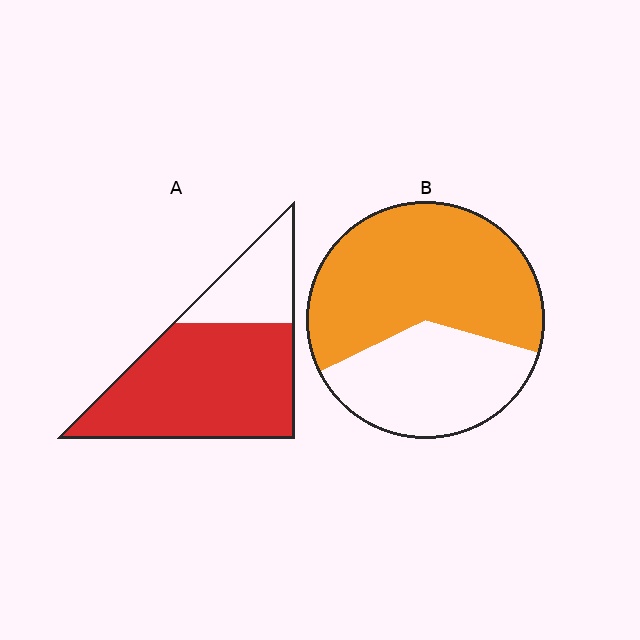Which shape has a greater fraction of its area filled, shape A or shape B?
Shape A.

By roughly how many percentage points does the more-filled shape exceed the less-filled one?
By roughly 10 percentage points (A over B).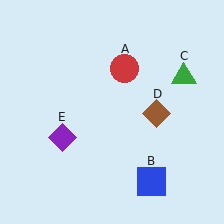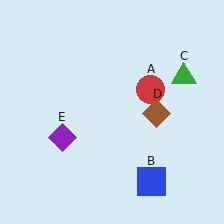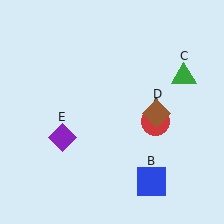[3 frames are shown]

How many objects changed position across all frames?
1 object changed position: red circle (object A).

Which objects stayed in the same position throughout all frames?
Blue square (object B) and green triangle (object C) and brown diamond (object D) and purple diamond (object E) remained stationary.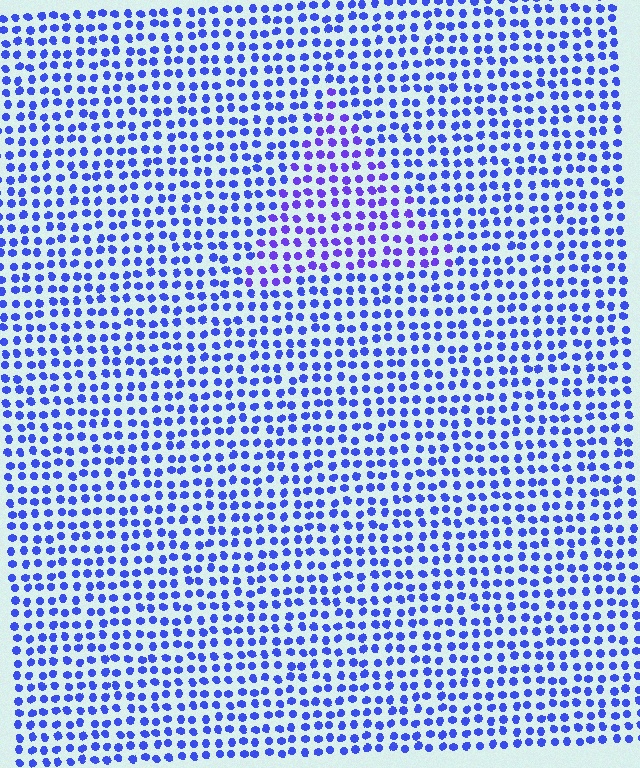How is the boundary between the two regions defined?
The boundary is defined purely by a slight shift in hue (about 24 degrees). Spacing, size, and orientation are identical on both sides.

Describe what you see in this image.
The image is filled with small blue elements in a uniform arrangement. A triangle-shaped region is visible where the elements are tinted to a slightly different hue, forming a subtle color boundary.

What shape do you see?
I see a triangle.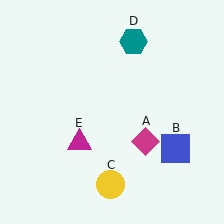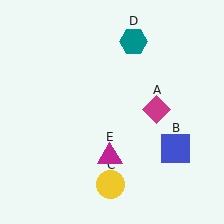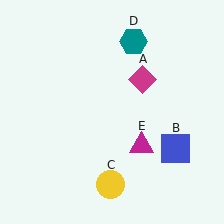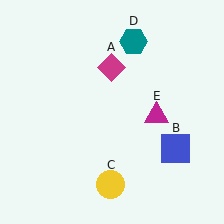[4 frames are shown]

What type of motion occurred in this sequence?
The magenta diamond (object A), magenta triangle (object E) rotated counterclockwise around the center of the scene.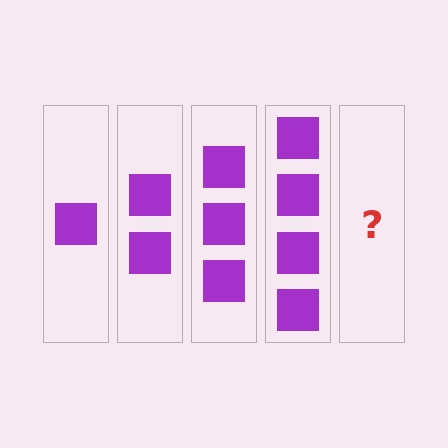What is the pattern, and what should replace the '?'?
The pattern is that each step adds one more square. The '?' should be 5 squares.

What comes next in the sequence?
The next element should be 5 squares.